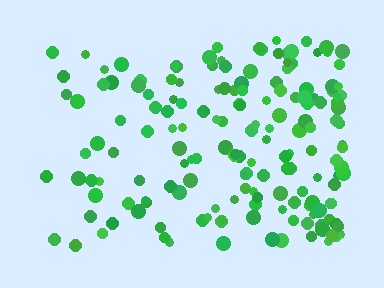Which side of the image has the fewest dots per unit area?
The left.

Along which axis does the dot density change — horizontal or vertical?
Horizontal.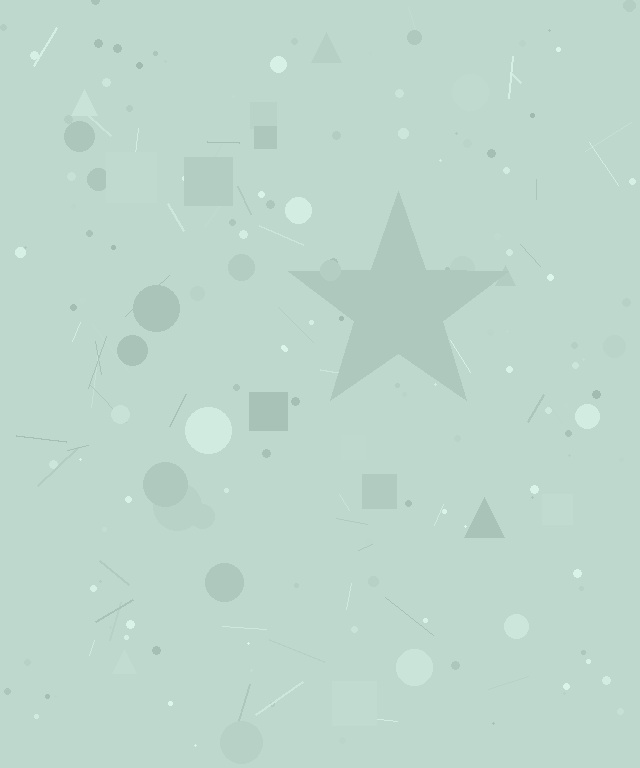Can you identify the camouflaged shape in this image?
The camouflaged shape is a star.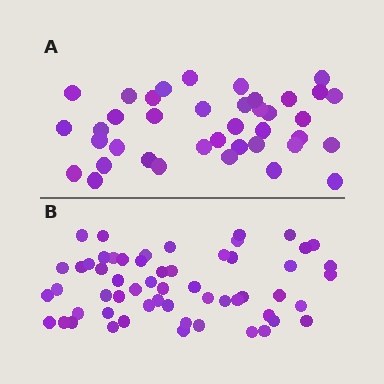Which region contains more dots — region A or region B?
Region B (the bottom region) has more dots.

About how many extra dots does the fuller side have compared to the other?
Region B has approximately 20 more dots than region A.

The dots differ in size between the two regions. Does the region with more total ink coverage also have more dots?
No. Region A has more total ink coverage because its dots are larger, but region B actually contains more individual dots. Total area can be misleading — the number of items is what matters here.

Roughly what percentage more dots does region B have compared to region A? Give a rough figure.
About 45% more.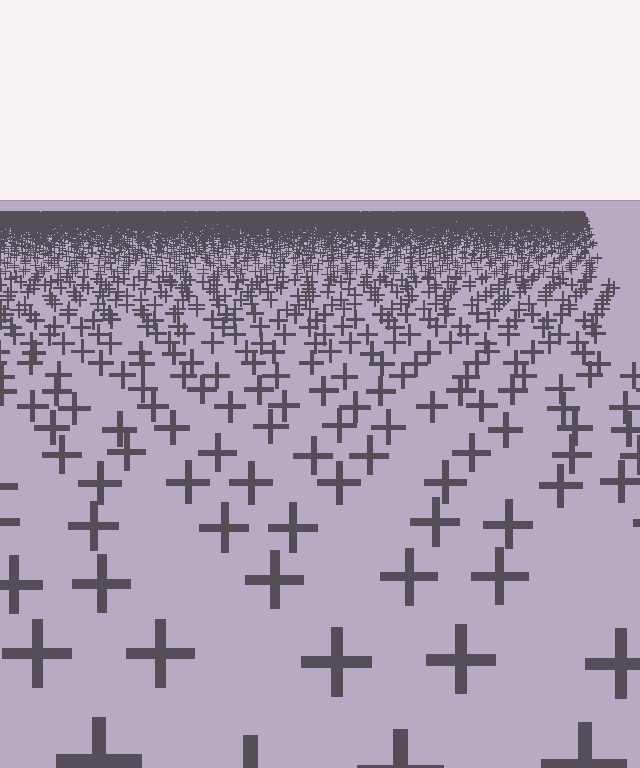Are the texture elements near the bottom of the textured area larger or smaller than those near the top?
Larger. Near the bottom, elements are closer to the viewer and appear at a bigger on-screen size.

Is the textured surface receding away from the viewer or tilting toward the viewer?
The surface is receding away from the viewer. Texture elements get smaller and denser toward the top.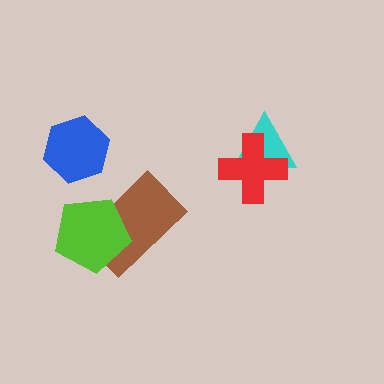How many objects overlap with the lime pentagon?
1 object overlaps with the lime pentagon.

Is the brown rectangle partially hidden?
Yes, it is partially covered by another shape.